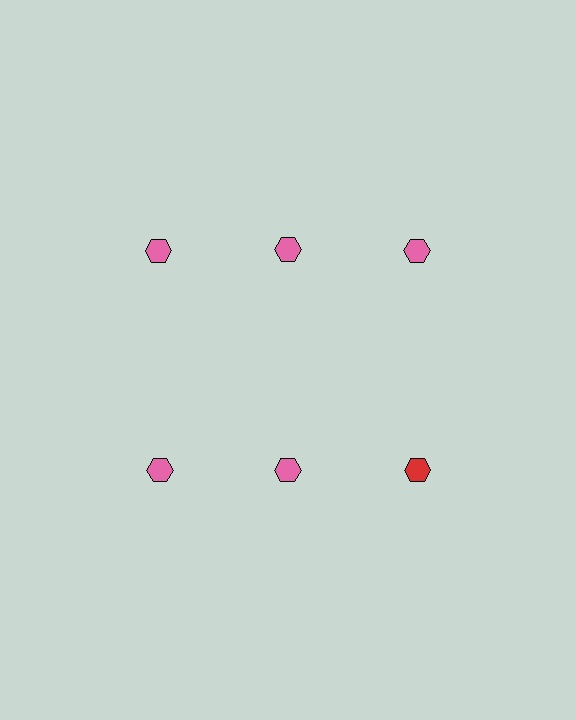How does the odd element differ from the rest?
It has a different color: red instead of pink.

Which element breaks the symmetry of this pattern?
The red hexagon in the second row, center column breaks the symmetry. All other shapes are pink hexagons.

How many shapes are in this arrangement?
There are 6 shapes arranged in a grid pattern.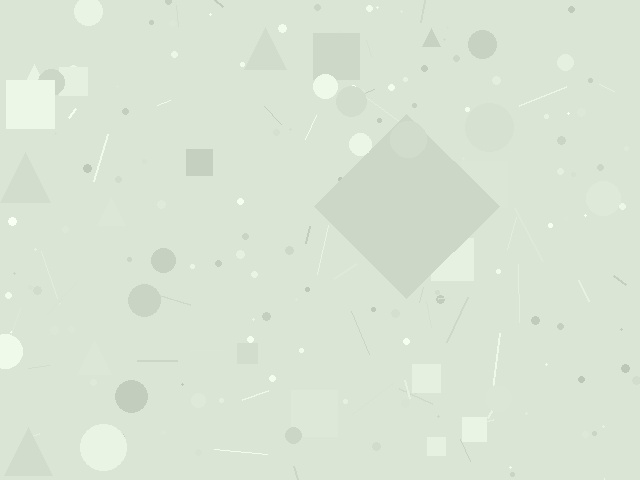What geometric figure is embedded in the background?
A diamond is embedded in the background.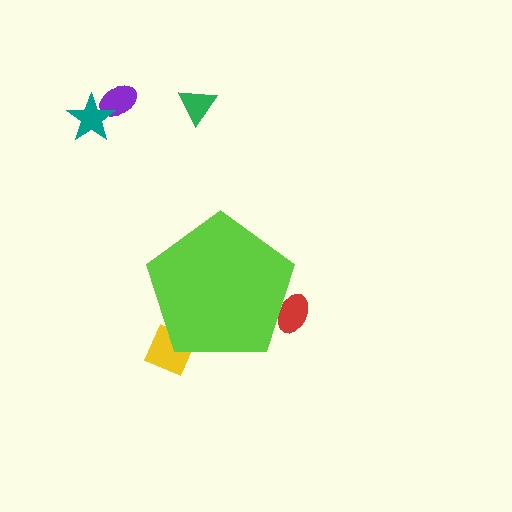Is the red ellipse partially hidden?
Yes, the red ellipse is partially hidden behind the lime pentagon.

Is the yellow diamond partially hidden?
Yes, the yellow diamond is partially hidden behind the lime pentagon.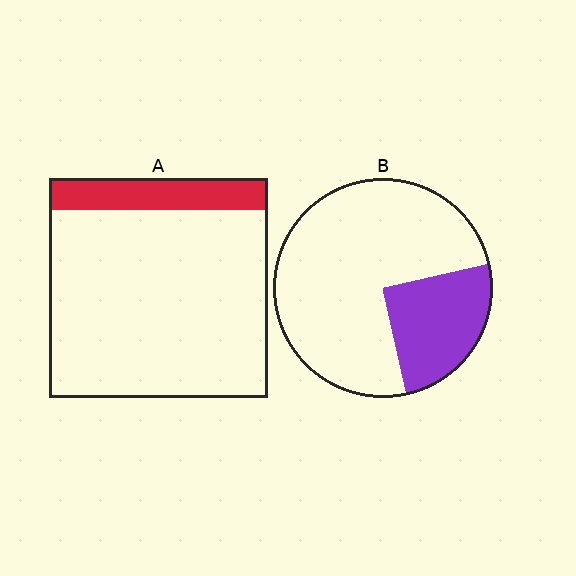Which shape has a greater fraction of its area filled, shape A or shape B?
Shape B.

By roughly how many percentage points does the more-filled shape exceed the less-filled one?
By roughly 10 percentage points (B over A).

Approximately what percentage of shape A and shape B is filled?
A is approximately 15% and B is approximately 25%.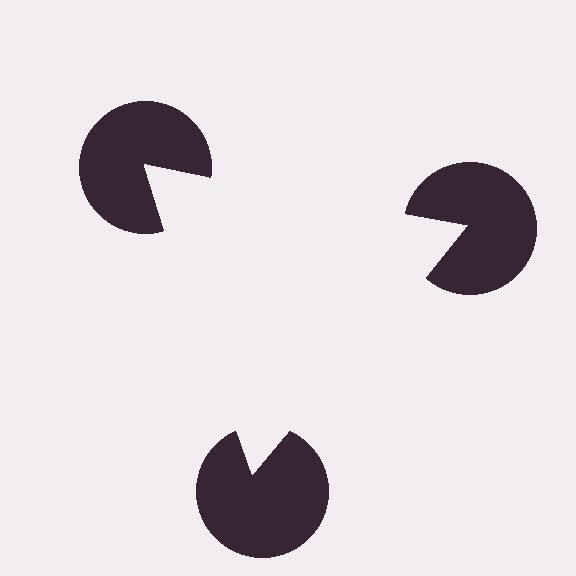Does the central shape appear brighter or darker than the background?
It typically appears slightly brighter than the background, even though no actual brightness change is drawn.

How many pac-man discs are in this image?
There are 3 — one at each vertex of the illusory triangle.